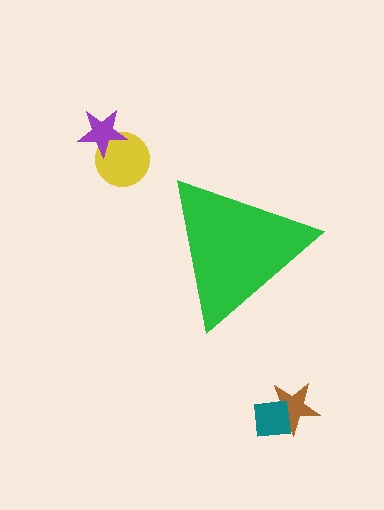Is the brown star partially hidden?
No, the brown star is fully visible.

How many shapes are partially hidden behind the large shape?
0 shapes are partially hidden.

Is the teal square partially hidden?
No, the teal square is fully visible.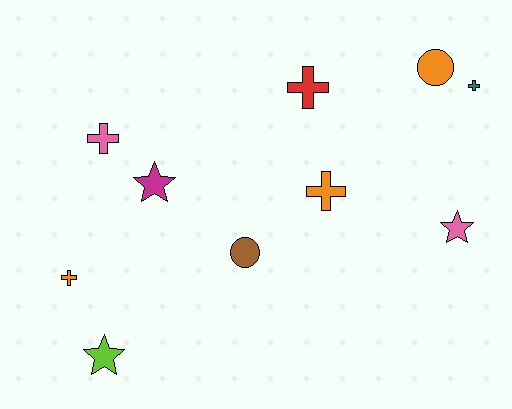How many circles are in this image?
There are 2 circles.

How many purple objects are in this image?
There are no purple objects.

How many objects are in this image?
There are 10 objects.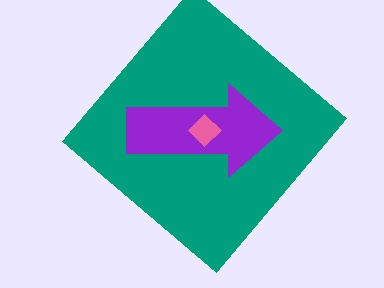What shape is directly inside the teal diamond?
The purple arrow.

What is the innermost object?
The pink diamond.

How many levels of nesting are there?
3.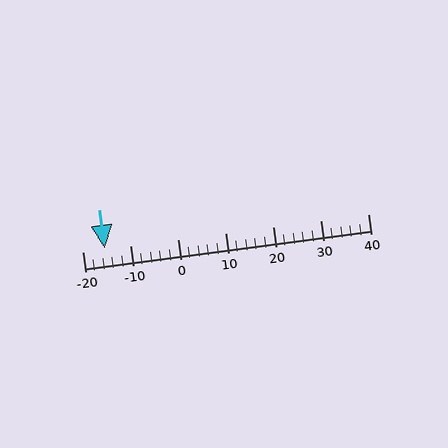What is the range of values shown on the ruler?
The ruler shows values from -20 to 40.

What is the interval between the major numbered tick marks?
The major tick marks are spaced 10 units apart.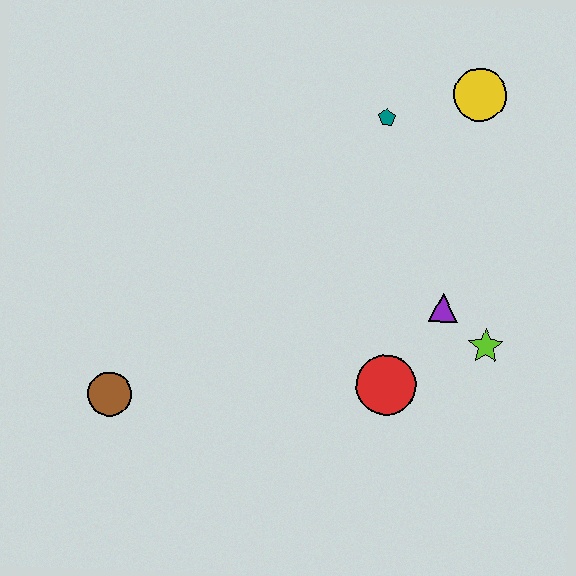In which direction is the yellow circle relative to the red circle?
The yellow circle is above the red circle.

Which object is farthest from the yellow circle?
The brown circle is farthest from the yellow circle.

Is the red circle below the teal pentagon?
Yes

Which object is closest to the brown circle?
The red circle is closest to the brown circle.